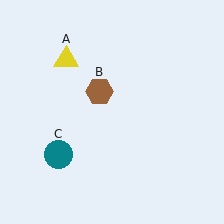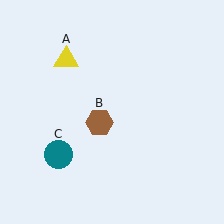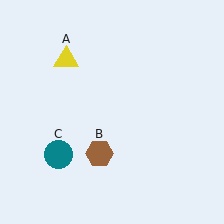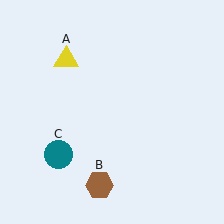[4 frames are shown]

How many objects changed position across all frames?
1 object changed position: brown hexagon (object B).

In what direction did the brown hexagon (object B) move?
The brown hexagon (object B) moved down.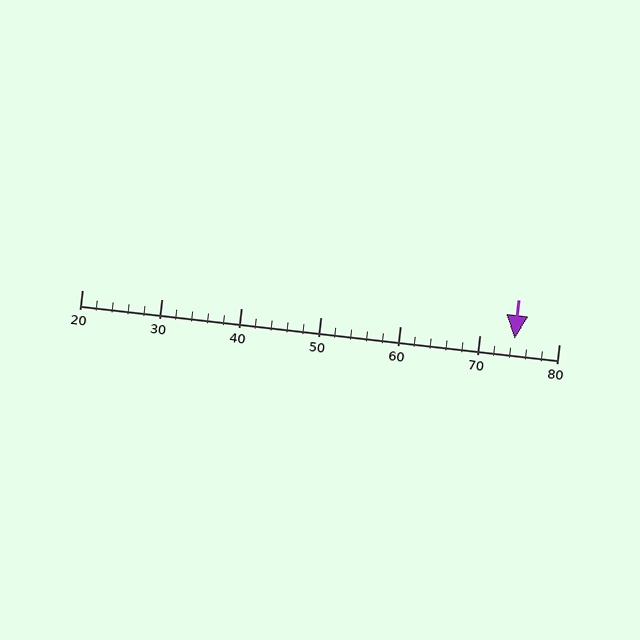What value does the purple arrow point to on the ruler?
The purple arrow points to approximately 74.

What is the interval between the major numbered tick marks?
The major tick marks are spaced 10 units apart.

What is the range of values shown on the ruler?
The ruler shows values from 20 to 80.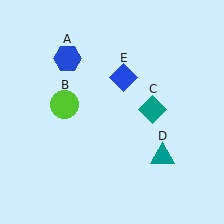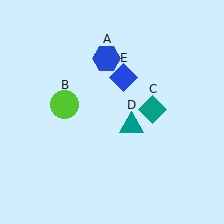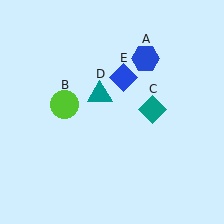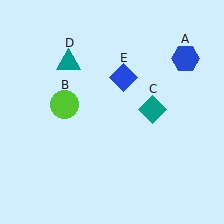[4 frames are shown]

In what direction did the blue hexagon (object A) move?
The blue hexagon (object A) moved right.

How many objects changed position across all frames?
2 objects changed position: blue hexagon (object A), teal triangle (object D).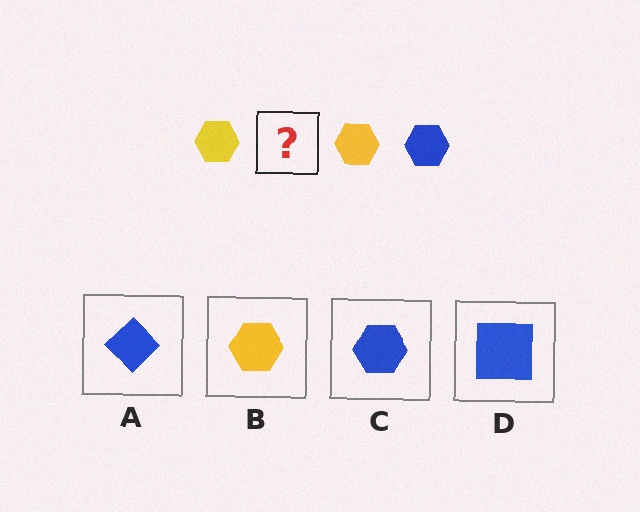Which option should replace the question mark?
Option C.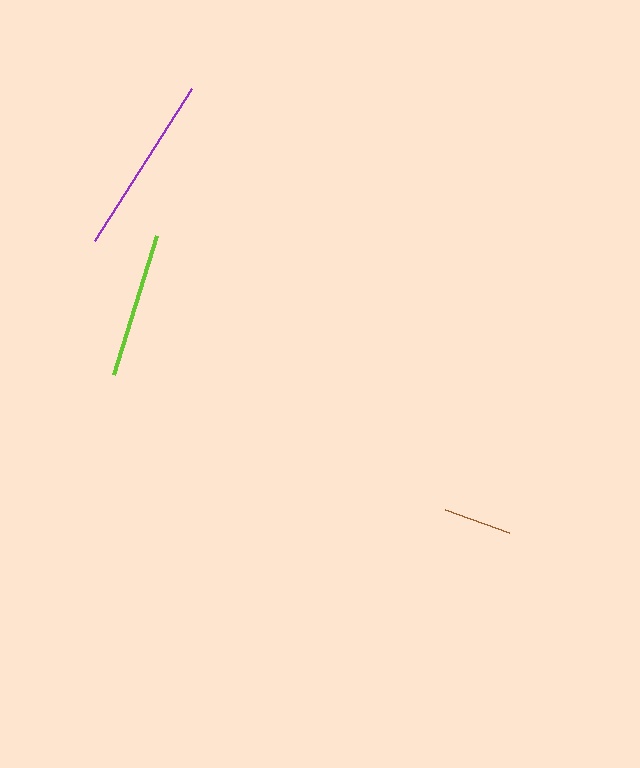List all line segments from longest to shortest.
From longest to shortest: purple, lime, brown.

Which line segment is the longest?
The purple line is the longest at approximately 181 pixels.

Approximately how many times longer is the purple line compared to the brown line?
The purple line is approximately 2.7 times the length of the brown line.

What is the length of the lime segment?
The lime segment is approximately 145 pixels long.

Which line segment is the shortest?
The brown line is the shortest at approximately 68 pixels.